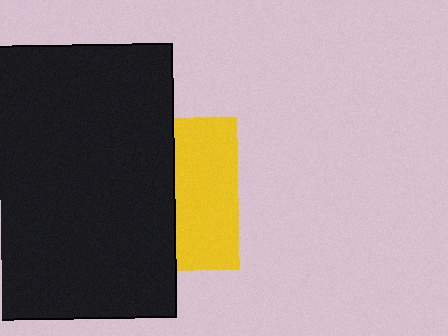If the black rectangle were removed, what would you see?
You would see the complete yellow square.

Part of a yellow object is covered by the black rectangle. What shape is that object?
It is a square.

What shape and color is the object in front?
The object in front is a black rectangle.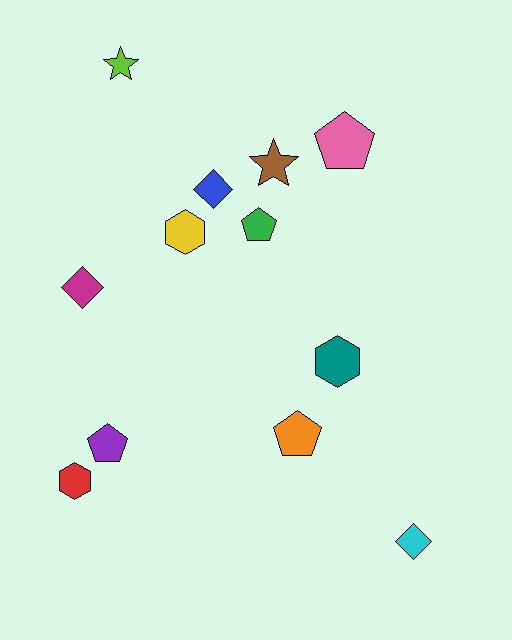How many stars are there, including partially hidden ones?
There are 2 stars.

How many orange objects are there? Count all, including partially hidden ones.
There is 1 orange object.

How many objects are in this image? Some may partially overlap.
There are 12 objects.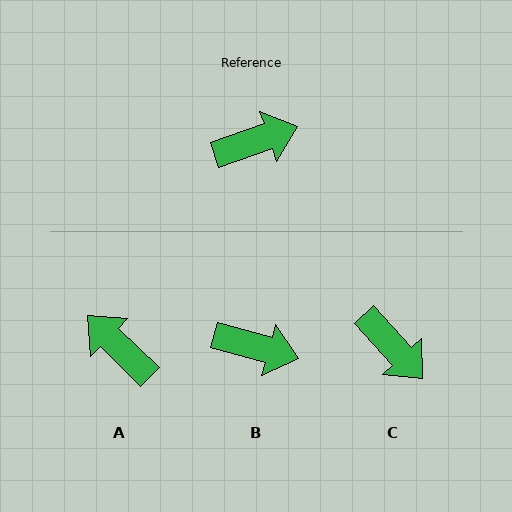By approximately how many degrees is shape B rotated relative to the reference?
Approximately 34 degrees clockwise.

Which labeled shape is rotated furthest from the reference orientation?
A, about 117 degrees away.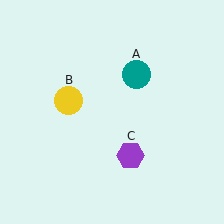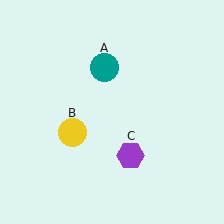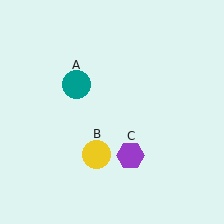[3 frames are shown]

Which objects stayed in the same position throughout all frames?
Purple hexagon (object C) remained stationary.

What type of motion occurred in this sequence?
The teal circle (object A), yellow circle (object B) rotated counterclockwise around the center of the scene.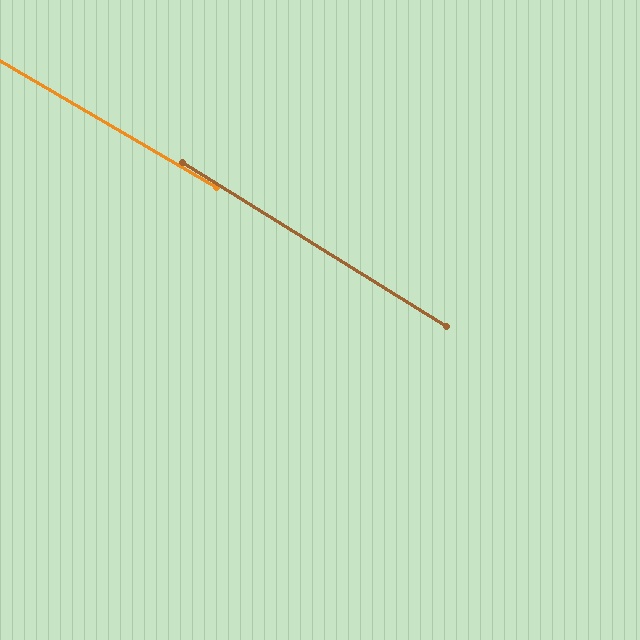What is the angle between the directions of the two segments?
Approximately 2 degrees.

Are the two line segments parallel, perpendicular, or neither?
Parallel — their directions differ by only 1.7°.